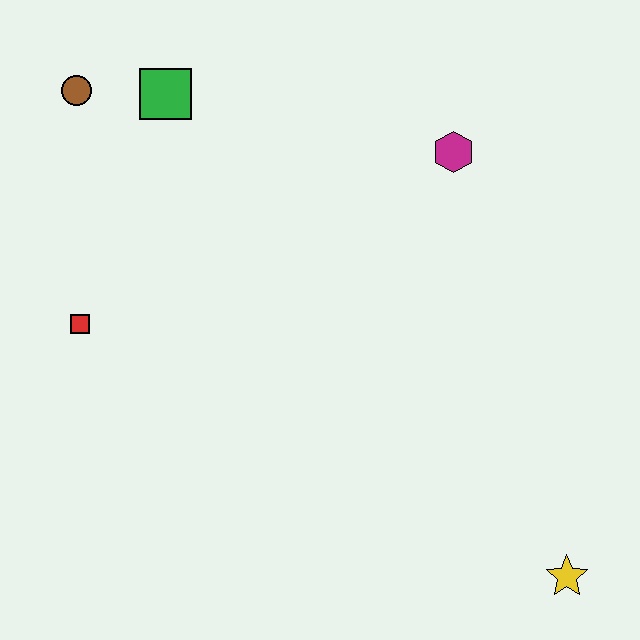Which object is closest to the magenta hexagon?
The green square is closest to the magenta hexagon.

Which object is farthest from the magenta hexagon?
The yellow star is farthest from the magenta hexagon.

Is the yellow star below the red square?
Yes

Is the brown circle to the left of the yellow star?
Yes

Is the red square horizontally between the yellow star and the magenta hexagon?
No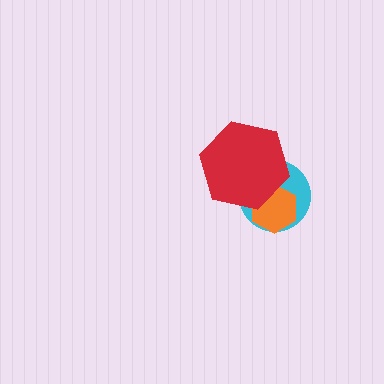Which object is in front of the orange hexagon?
The red hexagon is in front of the orange hexagon.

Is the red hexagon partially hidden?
No, no other shape covers it.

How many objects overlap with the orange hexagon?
2 objects overlap with the orange hexagon.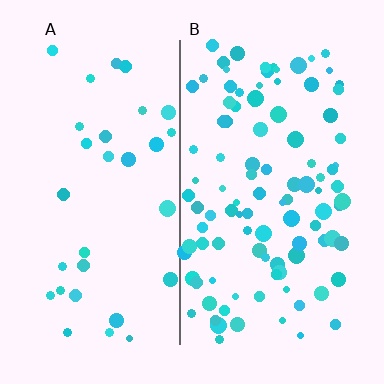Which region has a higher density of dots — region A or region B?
B (the right).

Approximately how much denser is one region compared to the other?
Approximately 3.2× — region B over region A.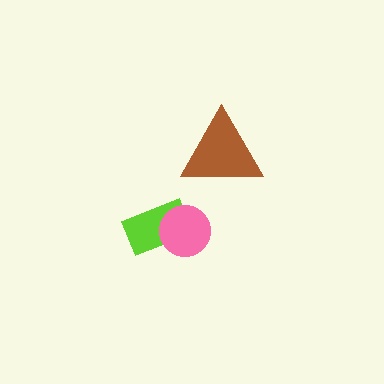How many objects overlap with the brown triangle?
0 objects overlap with the brown triangle.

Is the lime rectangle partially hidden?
Yes, it is partially covered by another shape.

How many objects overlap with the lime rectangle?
1 object overlaps with the lime rectangle.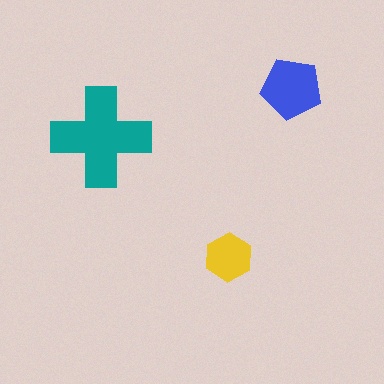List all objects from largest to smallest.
The teal cross, the blue pentagon, the yellow hexagon.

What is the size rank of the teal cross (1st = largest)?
1st.